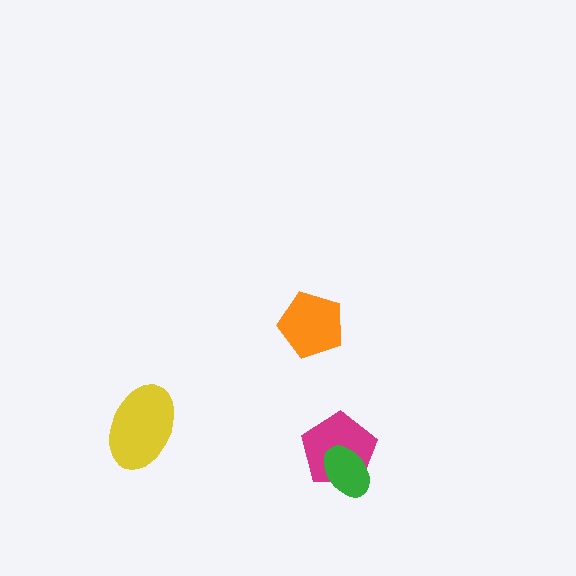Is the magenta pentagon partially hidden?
Yes, it is partially covered by another shape.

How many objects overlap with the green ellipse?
1 object overlaps with the green ellipse.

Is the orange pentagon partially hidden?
No, no other shape covers it.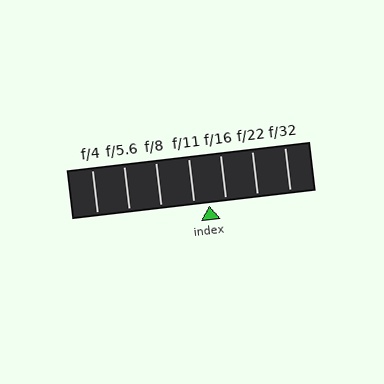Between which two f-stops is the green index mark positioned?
The index mark is between f/11 and f/16.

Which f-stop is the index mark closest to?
The index mark is closest to f/11.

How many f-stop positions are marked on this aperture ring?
There are 7 f-stop positions marked.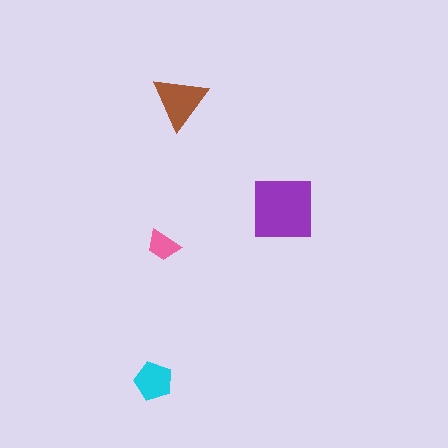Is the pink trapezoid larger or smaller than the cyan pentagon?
Smaller.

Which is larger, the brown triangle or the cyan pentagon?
The brown triangle.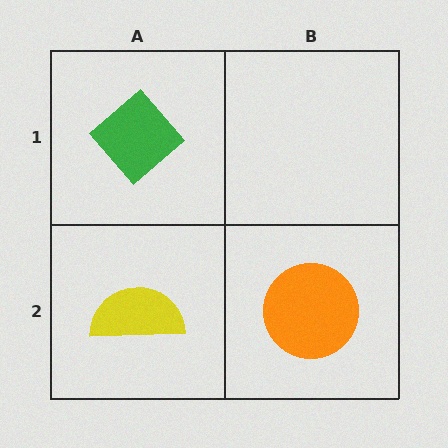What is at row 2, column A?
A yellow semicircle.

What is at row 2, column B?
An orange circle.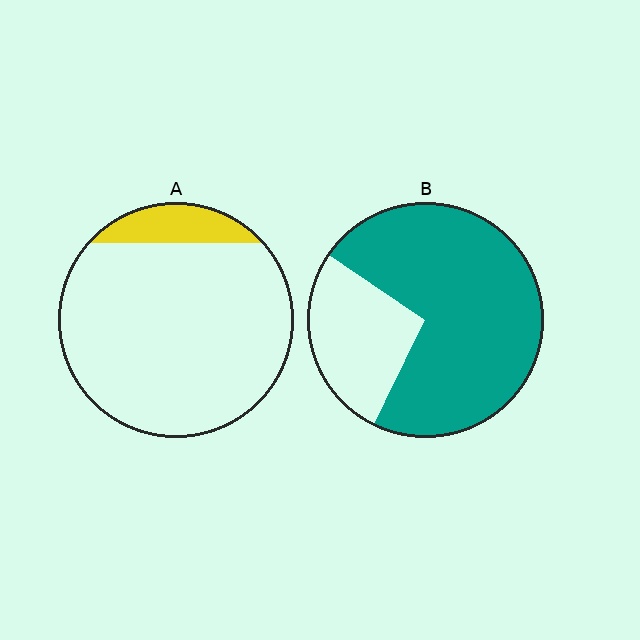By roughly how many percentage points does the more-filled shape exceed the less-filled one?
By roughly 60 percentage points (B over A).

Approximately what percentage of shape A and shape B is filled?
A is approximately 10% and B is approximately 75%.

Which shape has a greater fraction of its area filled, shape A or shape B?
Shape B.